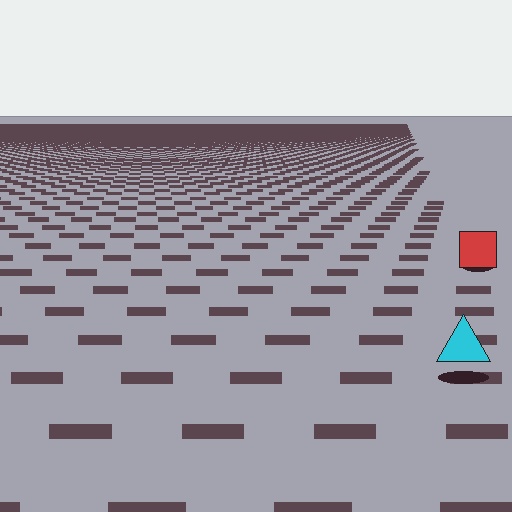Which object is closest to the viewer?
The cyan triangle is closest. The texture marks near it are larger and more spread out.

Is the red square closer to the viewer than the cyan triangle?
No. The cyan triangle is closer — you can tell from the texture gradient: the ground texture is coarser near it.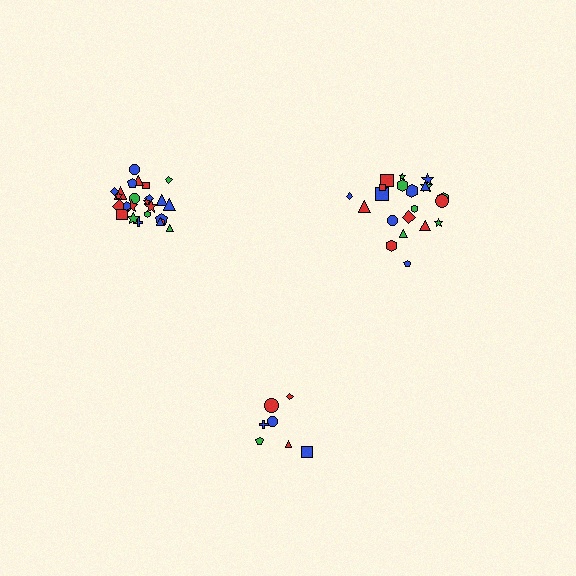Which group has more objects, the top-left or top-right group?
The top-left group.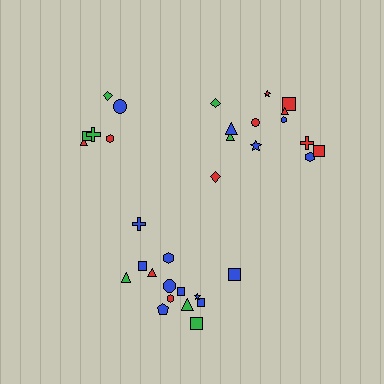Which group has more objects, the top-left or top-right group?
The top-right group.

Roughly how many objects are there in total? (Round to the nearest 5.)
Roughly 35 objects in total.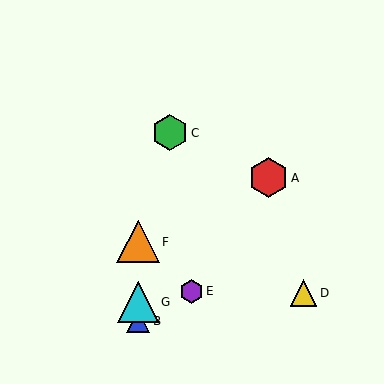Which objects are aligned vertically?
Objects B, F, G are aligned vertically.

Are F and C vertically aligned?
No, F is at x≈138 and C is at x≈170.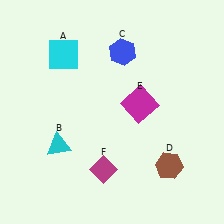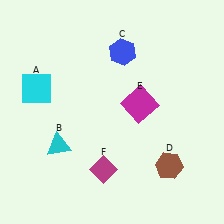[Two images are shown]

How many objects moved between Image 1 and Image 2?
1 object moved between the two images.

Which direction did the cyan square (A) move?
The cyan square (A) moved down.